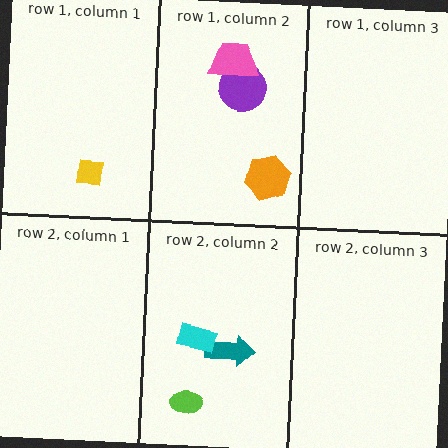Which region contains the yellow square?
The row 1, column 1 region.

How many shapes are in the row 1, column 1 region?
1.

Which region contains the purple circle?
The row 1, column 2 region.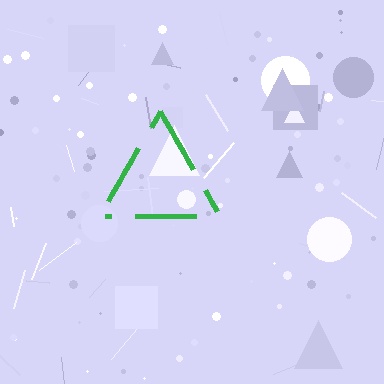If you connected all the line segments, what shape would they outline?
They would outline a triangle.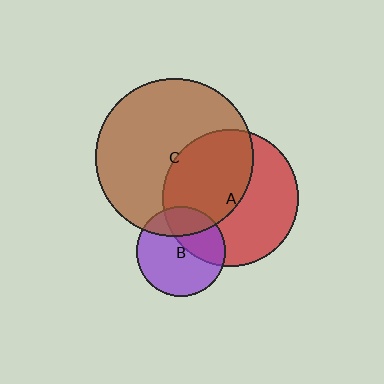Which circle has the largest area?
Circle C (brown).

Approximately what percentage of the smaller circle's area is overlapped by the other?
Approximately 25%.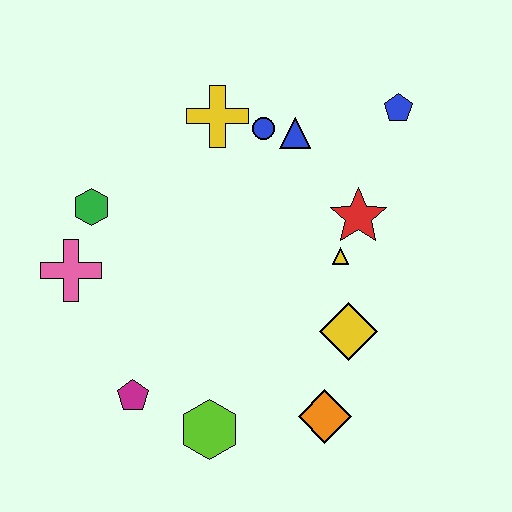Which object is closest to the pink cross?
The green hexagon is closest to the pink cross.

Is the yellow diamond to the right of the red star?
No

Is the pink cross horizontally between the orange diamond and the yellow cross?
No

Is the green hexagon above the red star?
Yes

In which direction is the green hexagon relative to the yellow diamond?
The green hexagon is to the left of the yellow diamond.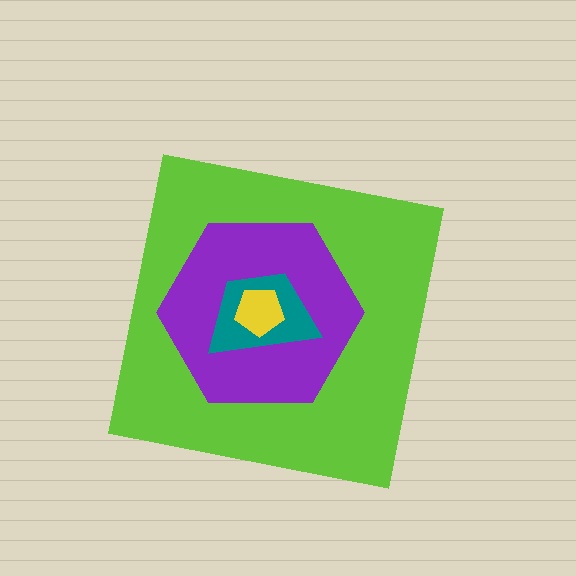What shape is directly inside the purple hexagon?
The teal trapezoid.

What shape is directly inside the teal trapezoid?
The yellow pentagon.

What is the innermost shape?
The yellow pentagon.